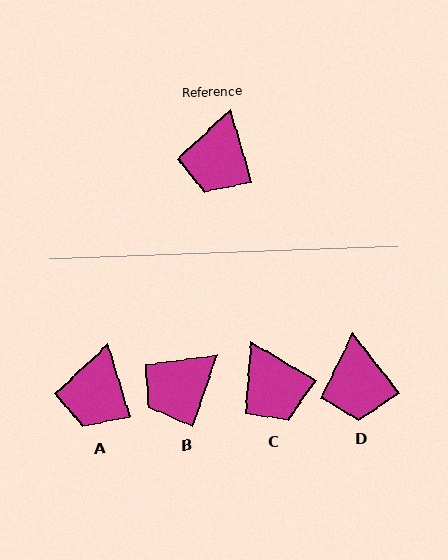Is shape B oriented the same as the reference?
No, it is off by about 36 degrees.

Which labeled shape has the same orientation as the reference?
A.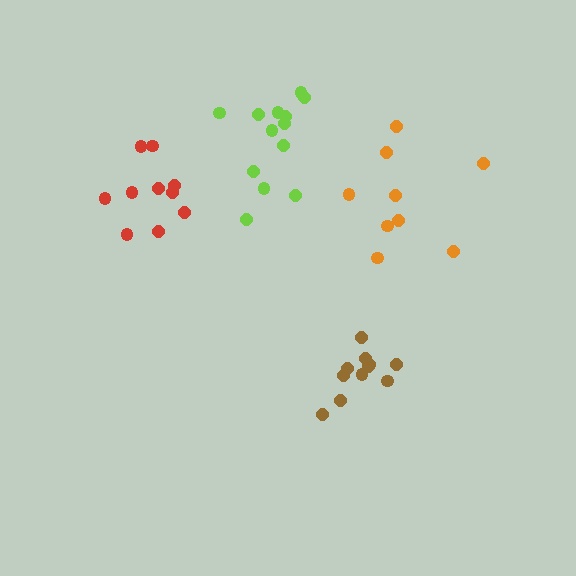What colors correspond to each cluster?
The clusters are colored: brown, red, lime, orange.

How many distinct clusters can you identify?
There are 4 distinct clusters.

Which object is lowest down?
The brown cluster is bottommost.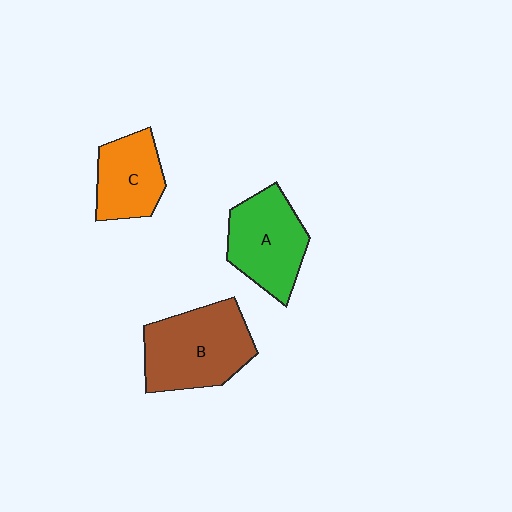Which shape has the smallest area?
Shape C (orange).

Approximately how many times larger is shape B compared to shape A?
Approximately 1.2 times.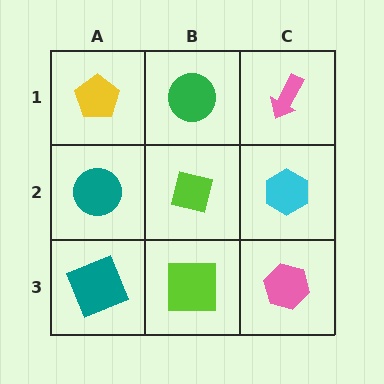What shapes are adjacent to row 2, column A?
A yellow pentagon (row 1, column A), a teal square (row 3, column A), a lime square (row 2, column B).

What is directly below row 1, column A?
A teal circle.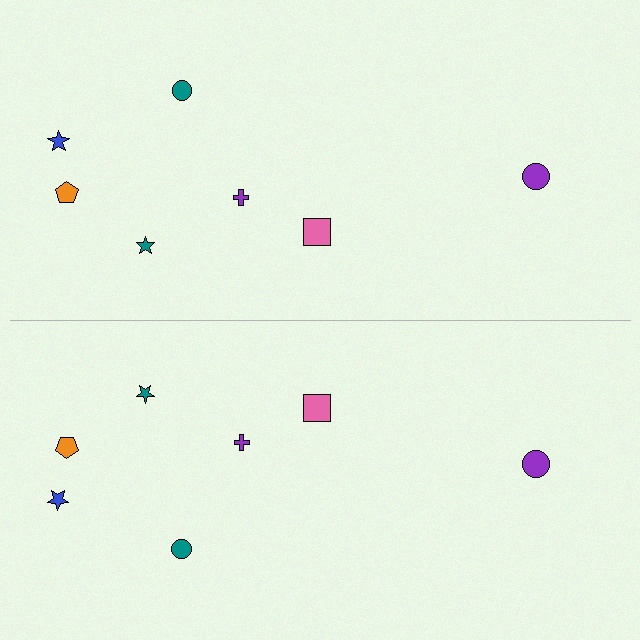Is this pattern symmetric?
Yes, this pattern has bilateral (reflection) symmetry.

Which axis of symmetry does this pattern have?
The pattern has a horizontal axis of symmetry running through the center of the image.